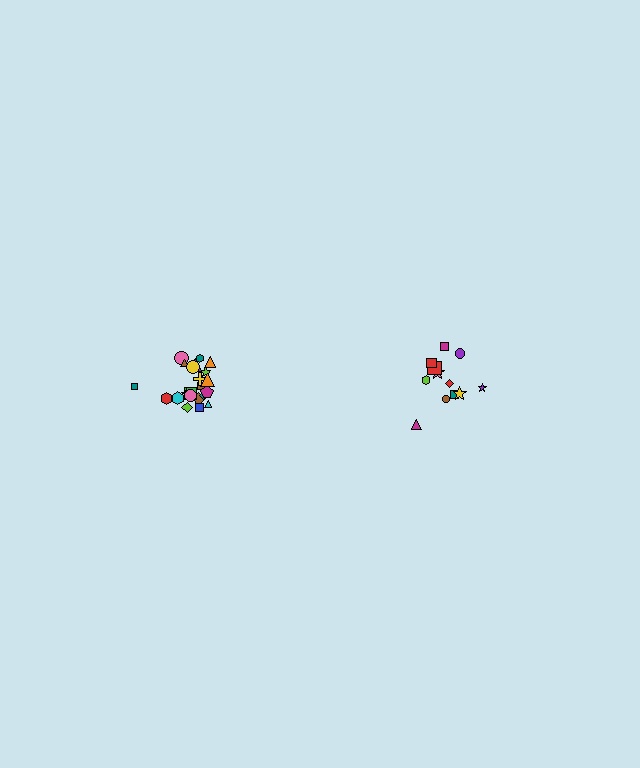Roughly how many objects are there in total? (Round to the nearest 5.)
Roughly 35 objects in total.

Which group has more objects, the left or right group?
The left group.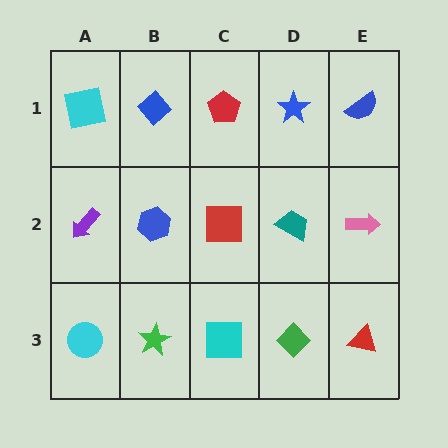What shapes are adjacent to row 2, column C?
A red pentagon (row 1, column C), a cyan square (row 3, column C), a blue hexagon (row 2, column B), a teal trapezoid (row 2, column D).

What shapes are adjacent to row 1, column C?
A red square (row 2, column C), a blue diamond (row 1, column B), a blue star (row 1, column D).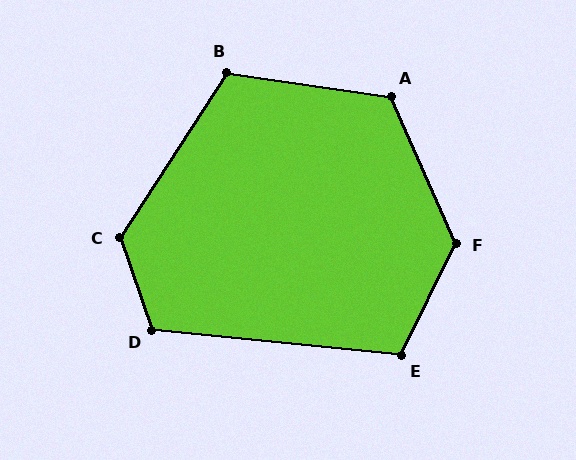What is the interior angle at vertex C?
Approximately 127 degrees (obtuse).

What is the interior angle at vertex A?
Approximately 122 degrees (obtuse).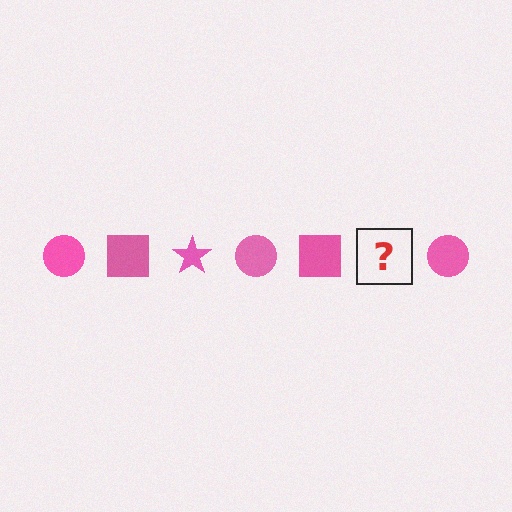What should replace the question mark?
The question mark should be replaced with a pink star.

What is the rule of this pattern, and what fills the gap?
The rule is that the pattern cycles through circle, square, star shapes in pink. The gap should be filled with a pink star.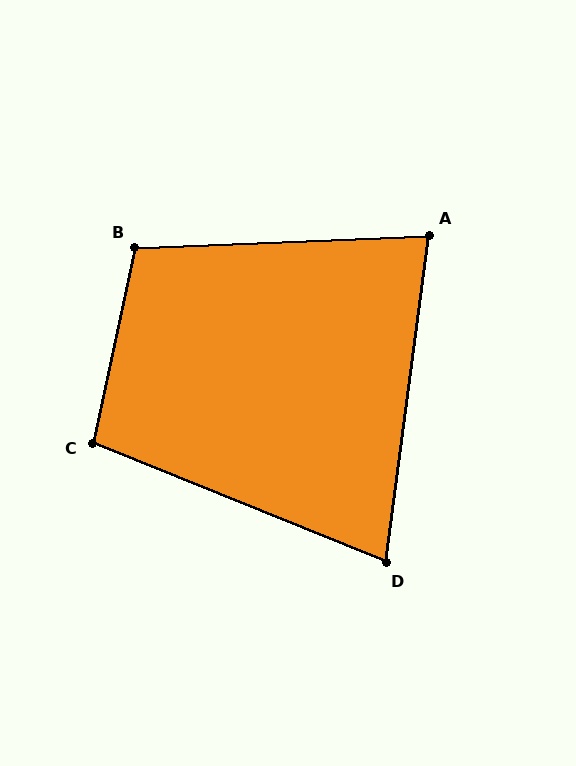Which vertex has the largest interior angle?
B, at approximately 105 degrees.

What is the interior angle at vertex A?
Approximately 80 degrees (acute).